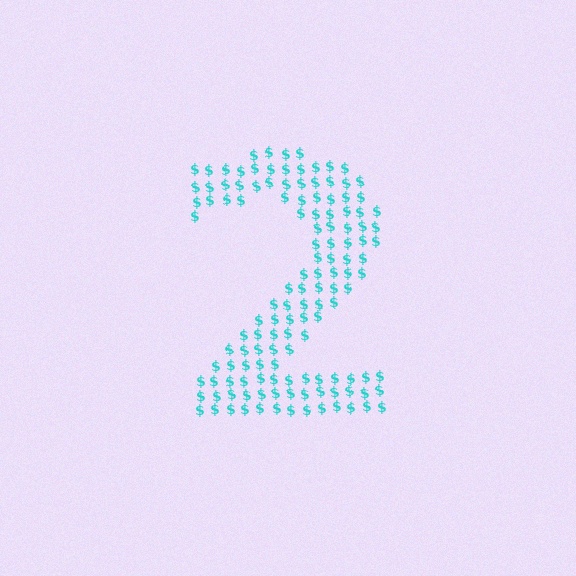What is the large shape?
The large shape is the digit 2.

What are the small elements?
The small elements are dollar signs.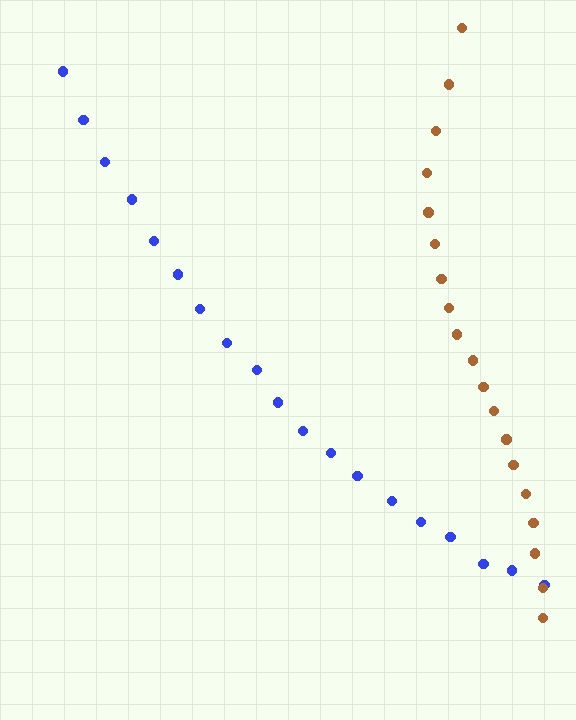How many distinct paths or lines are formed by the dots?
There are 2 distinct paths.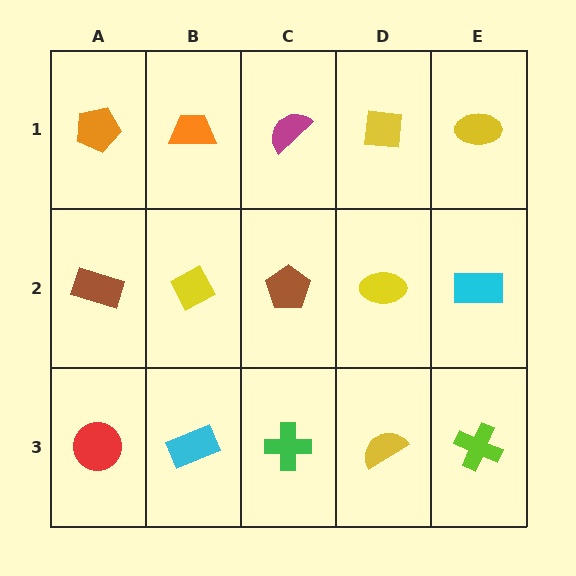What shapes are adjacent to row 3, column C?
A brown pentagon (row 2, column C), a cyan rectangle (row 3, column B), a yellow semicircle (row 3, column D).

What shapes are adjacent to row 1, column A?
A brown rectangle (row 2, column A), an orange trapezoid (row 1, column B).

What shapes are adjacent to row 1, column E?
A cyan rectangle (row 2, column E), a yellow square (row 1, column D).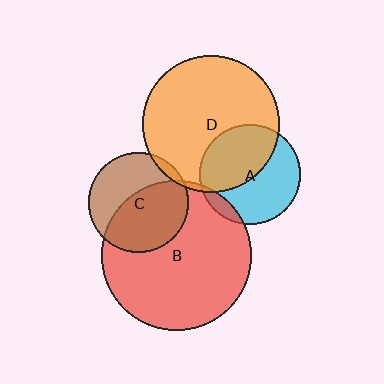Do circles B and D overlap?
Yes.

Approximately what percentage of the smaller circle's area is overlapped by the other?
Approximately 5%.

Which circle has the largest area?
Circle B (red).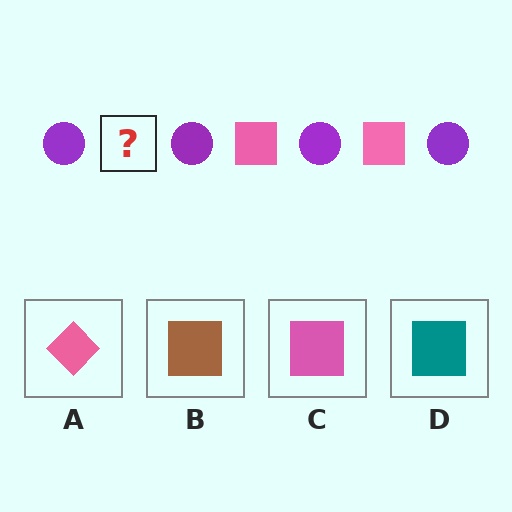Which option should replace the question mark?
Option C.